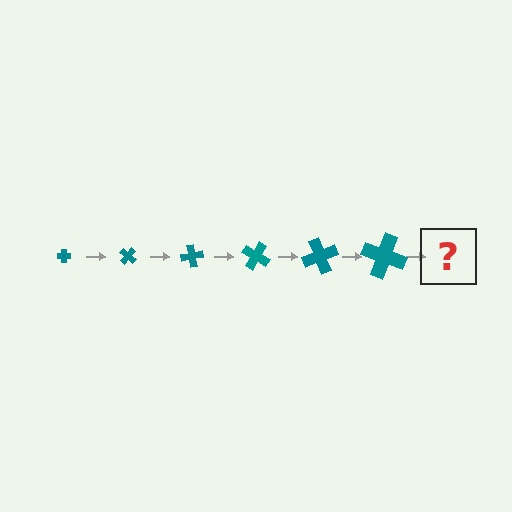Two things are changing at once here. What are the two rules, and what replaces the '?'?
The two rules are that the cross grows larger each step and it rotates 40 degrees each step. The '?' should be a cross, larger than the previous one and rotated 240 degrees from the start.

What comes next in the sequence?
The next element should be a cross, larger than the previous one and rotated 240 degrees from the start.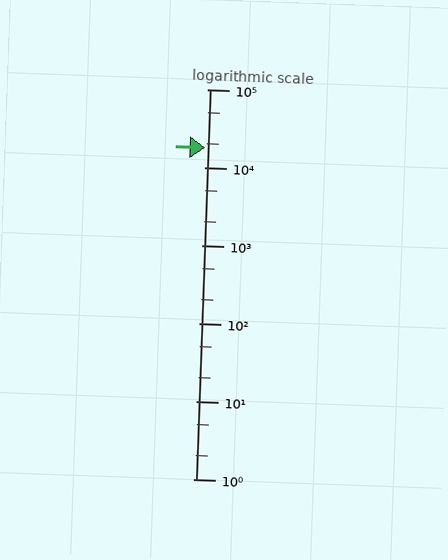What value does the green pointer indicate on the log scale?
The pointer indicates approximately 18000.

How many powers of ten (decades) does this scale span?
The scale spans 5 decades, from 1 to 100000.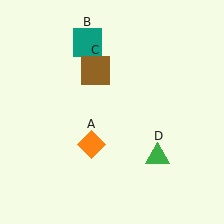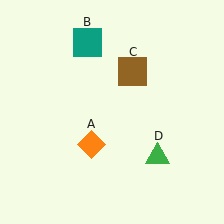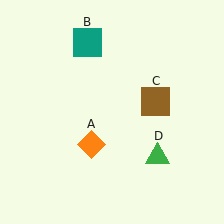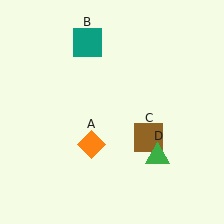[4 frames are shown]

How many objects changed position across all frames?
1 object changed position: brown square (object C).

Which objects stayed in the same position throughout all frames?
Orange diamond (object A) and teal square (object B) and green triangle (object D) remained stationary.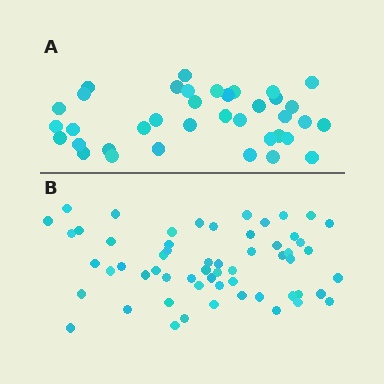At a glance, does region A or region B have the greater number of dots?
Region B (the bottom region) has more dots.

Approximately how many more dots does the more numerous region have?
Region B has approximately 20 more dots than region A.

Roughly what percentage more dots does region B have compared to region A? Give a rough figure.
About 55% more.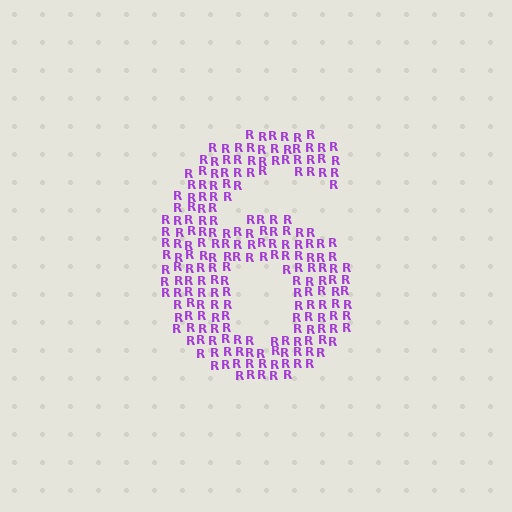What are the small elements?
The small elements are letter R's.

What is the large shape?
The large shape is the digit 6.